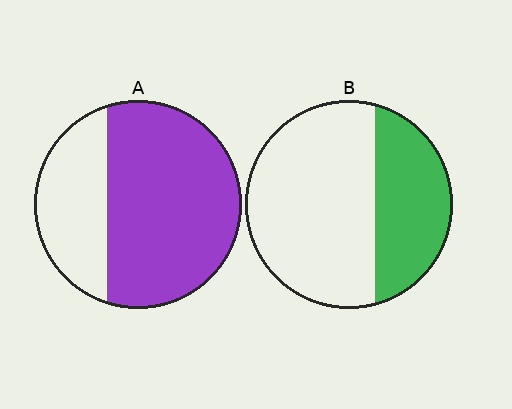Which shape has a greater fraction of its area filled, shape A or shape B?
Shape A.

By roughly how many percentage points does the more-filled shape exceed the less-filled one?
By roughly 35 percentage points (A over B).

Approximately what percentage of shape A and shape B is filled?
A is approximately 70% and B is approximately 35%.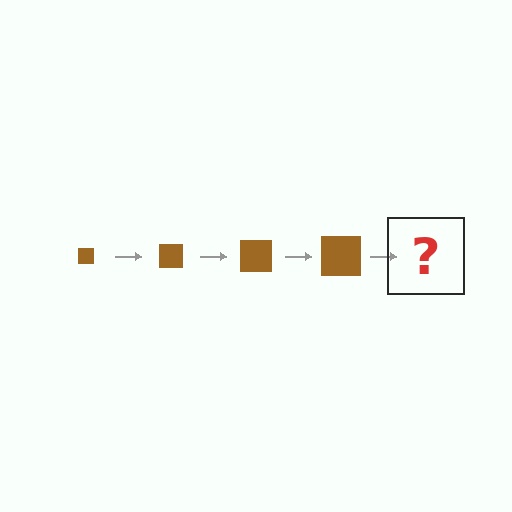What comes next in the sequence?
The next element should be a brown square, larger than the previous one.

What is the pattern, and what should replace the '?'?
The pattern is that the square gets progressively larger each step. The '?' should be a brown square, larger than the previous one.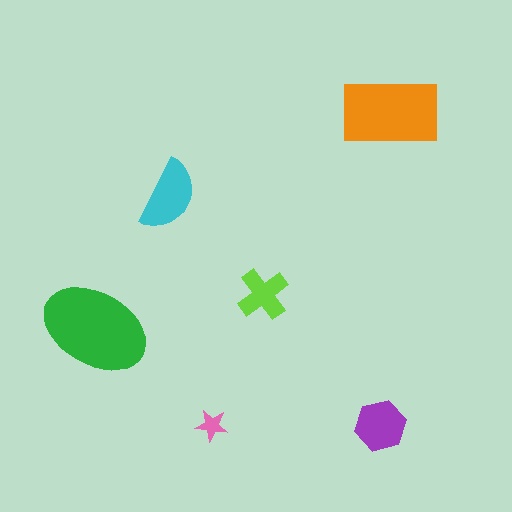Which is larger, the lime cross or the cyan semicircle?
The cyan semicircle.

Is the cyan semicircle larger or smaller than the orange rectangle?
Smaller.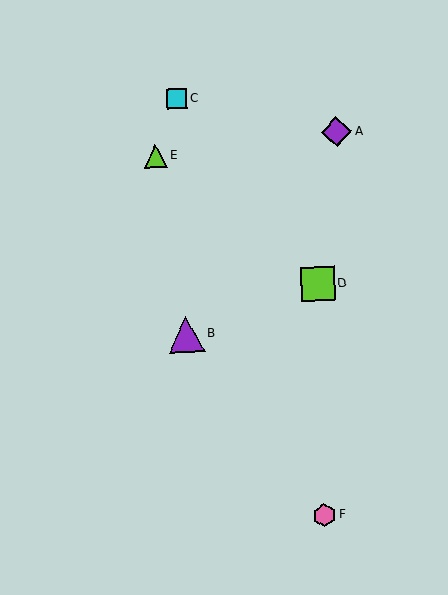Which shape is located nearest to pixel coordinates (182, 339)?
The purple triangle (labeled B) at (186, 334) is nearest to that location.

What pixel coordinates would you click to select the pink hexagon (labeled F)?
Click at (325, 515) to select the pink hexagon F.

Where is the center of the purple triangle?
The center of the purple triangle is at (186, 334).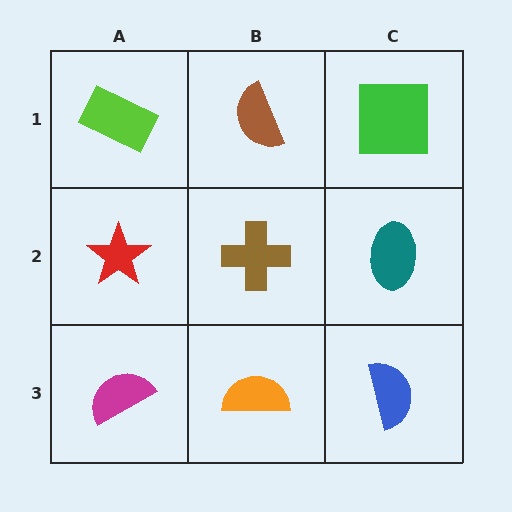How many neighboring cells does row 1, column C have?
2.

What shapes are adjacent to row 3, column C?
A teal ellipse (row 2, column C), an orange semicircle (row 3, column B).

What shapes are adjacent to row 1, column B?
A brown cross (row 2, column B), a lime rectangle (row 1, column A), a green square (row 1, column C).